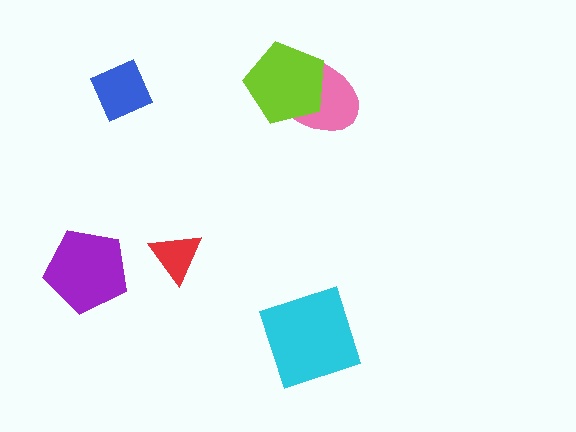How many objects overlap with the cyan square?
0 objects overlap with the cyan square.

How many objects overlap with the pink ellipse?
1 object overlaps with the pink ellipse.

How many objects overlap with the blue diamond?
0 objects overlap with the blue diamond.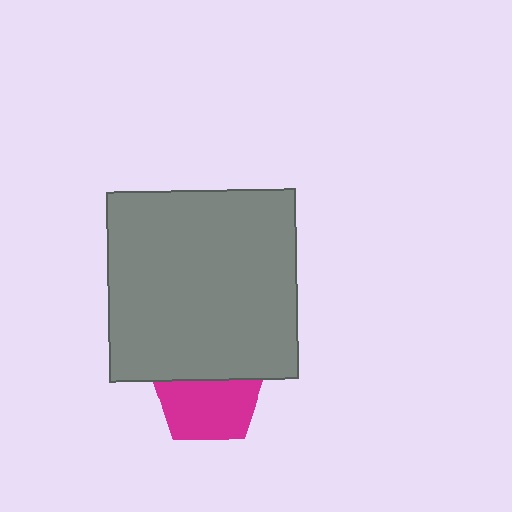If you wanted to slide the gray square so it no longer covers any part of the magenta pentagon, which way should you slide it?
Slide it up — that is the most direct way to separate the two shapes.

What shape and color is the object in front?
The object in front is a gray square.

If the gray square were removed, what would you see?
You would see the complete magenta pentagon.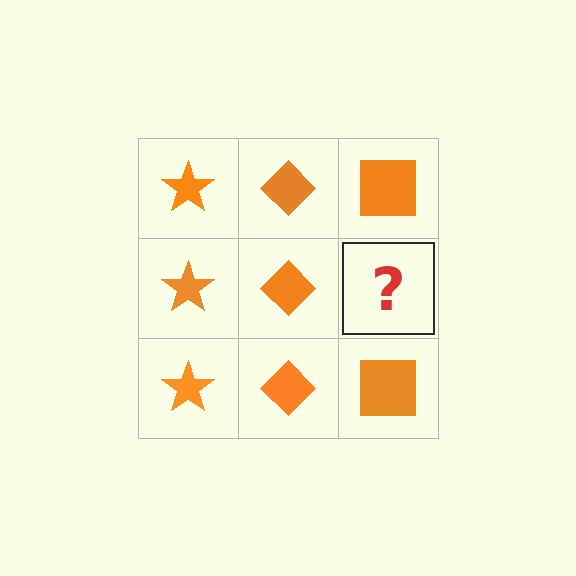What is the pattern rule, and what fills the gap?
The rule is that each column has a consistent shape. The gap should be filled with an orange square.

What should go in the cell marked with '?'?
The missing cell should contain an orange square.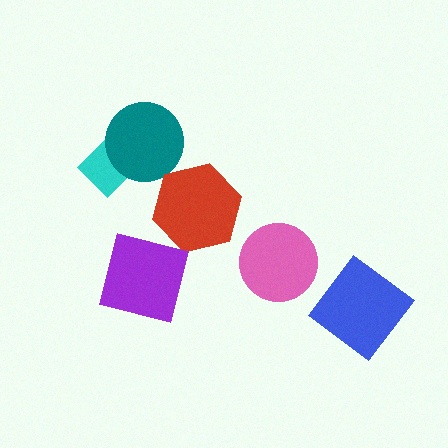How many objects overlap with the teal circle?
1 object overlaps with the teal circle.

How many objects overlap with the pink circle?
0 objects overlap with the pink circle.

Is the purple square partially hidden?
No, no other shape covers it.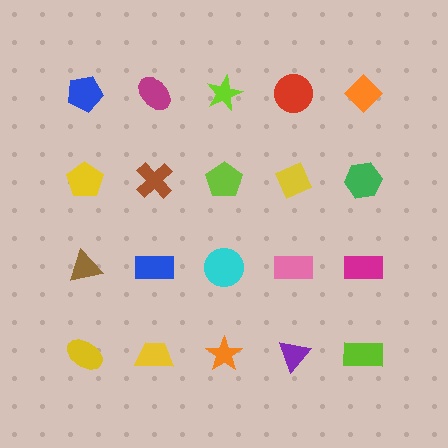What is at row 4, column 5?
A lime rectangle.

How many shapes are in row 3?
5 shapes.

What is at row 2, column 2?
A brown cross.